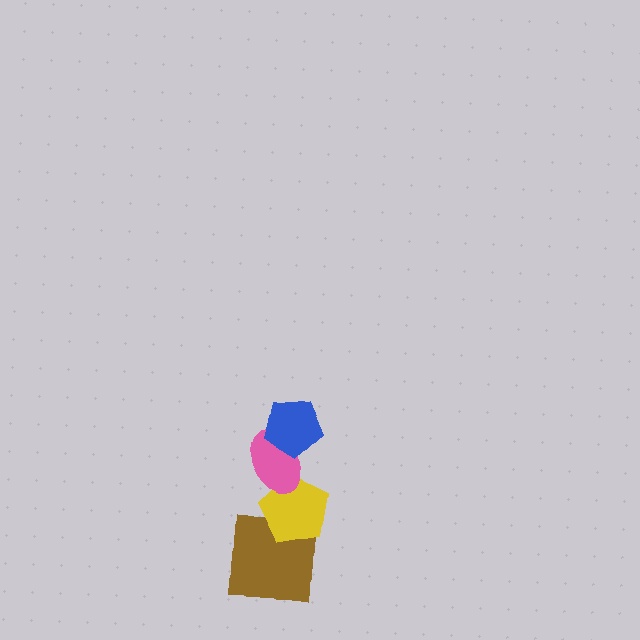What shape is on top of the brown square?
The yellow pentagon is on top of the brown square.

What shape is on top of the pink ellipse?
The blue pentagon is on top of the pink ellipse.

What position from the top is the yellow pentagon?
The yellow pentagon is 3rd from the top.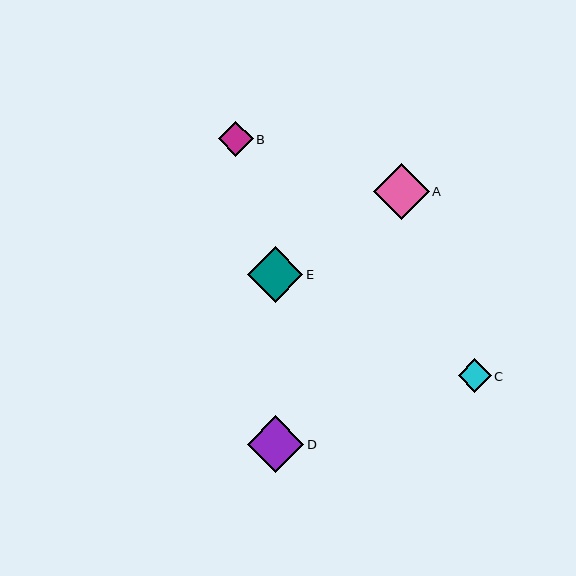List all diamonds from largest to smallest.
From largest to smallest: D, A, E, B, C.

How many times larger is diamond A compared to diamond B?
Diamond A is approximately 1.6 times the size of diamond B.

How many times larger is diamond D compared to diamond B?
Diamond D is approximately 1.6 times the size of diamond B.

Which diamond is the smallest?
Diamond C is the smallest with a size of approximately 33 pixels.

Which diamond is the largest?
Diamond D is the largest with a size of approximately 57 pixels.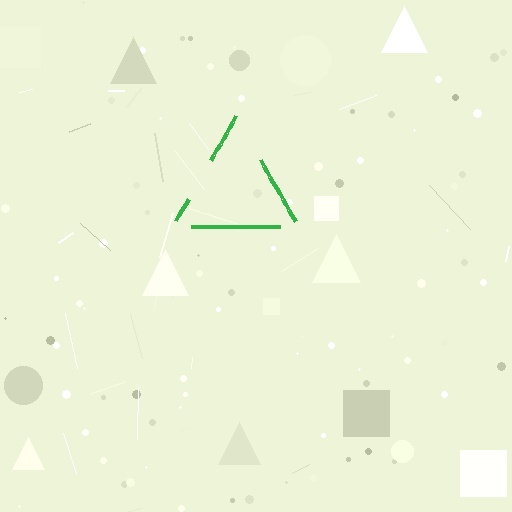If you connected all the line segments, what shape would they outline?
They would outline a triangle.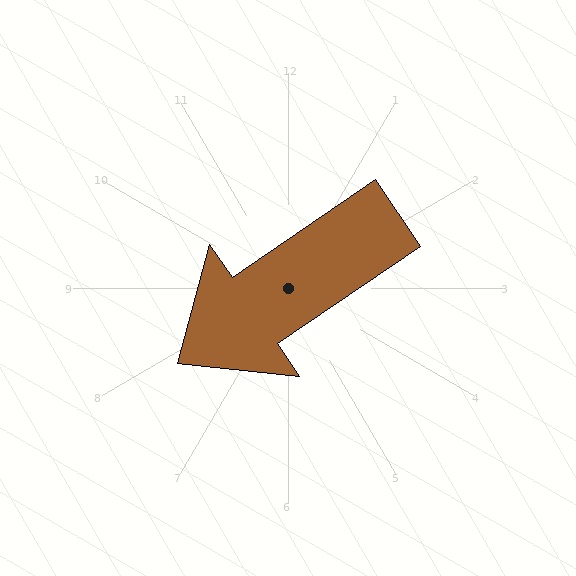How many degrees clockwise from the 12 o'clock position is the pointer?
Approximately 236 degrees.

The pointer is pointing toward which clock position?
Roughly 8 o'clock.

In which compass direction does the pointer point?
Southwest.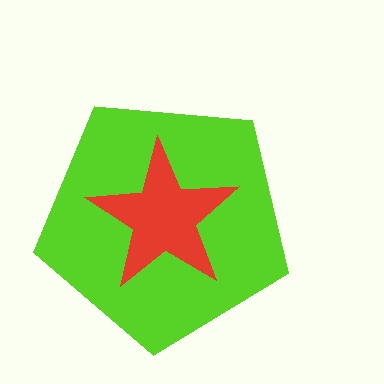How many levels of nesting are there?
2.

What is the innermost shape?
The red star.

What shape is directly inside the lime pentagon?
The red star.